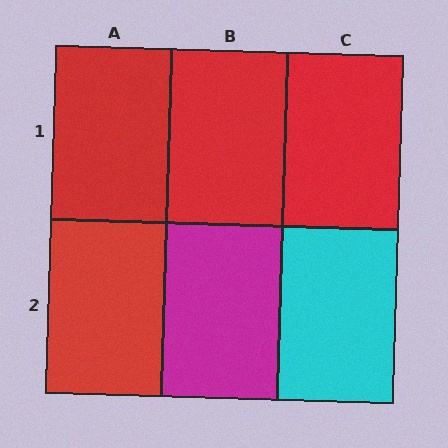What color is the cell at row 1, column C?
Red.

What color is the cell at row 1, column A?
Red.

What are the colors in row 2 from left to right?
Red, magenta, cyan.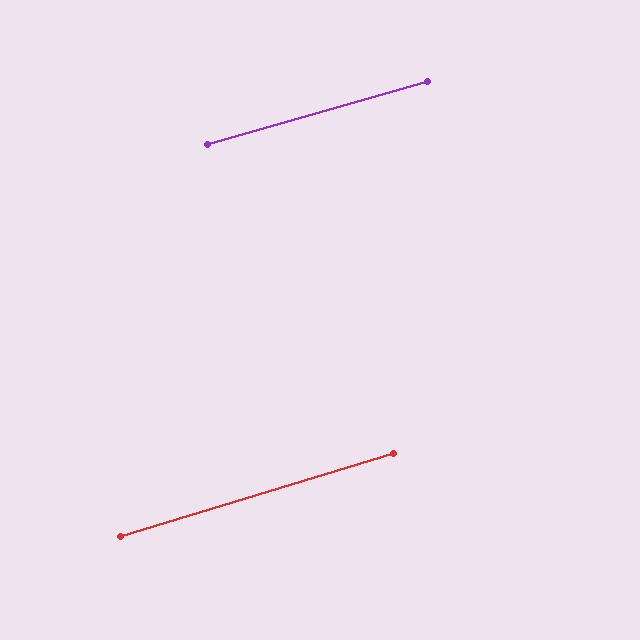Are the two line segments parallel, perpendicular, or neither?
Parallel — their directions differ by only 0.9°.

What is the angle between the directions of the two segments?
Approximately 1 degree.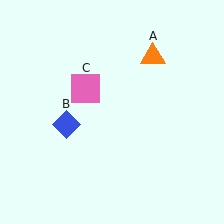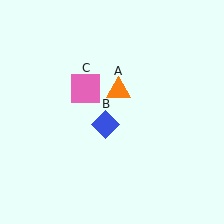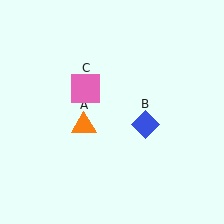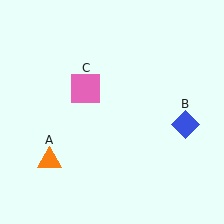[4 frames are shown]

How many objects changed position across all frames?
2 objects changed position: orange triangle (object A), blue diamond (object B).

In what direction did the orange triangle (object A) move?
The orange triangle (object A) moved down and to the left.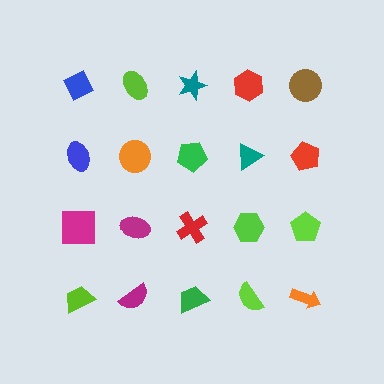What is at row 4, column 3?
A green trapezoid.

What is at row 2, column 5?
A red pentagon.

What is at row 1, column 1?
A blue diamond.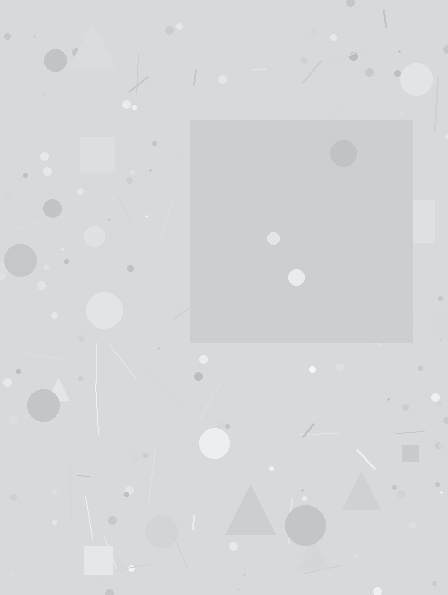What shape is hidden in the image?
A square is hidden in the image.